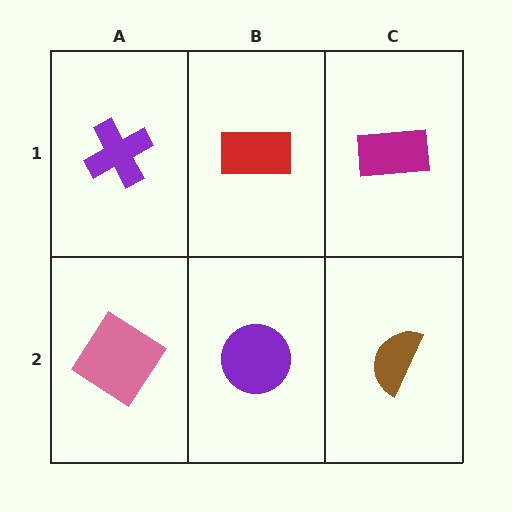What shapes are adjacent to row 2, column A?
A purple cross (row 1, column A), a purple circle (row 2, column B).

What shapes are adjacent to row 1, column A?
A pink diamond (row 2, column A), a red rectangle (row 1, column B).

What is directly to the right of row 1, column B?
A magenta rectangle.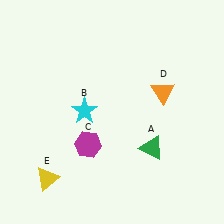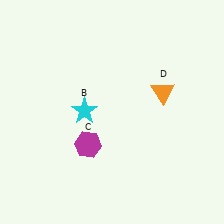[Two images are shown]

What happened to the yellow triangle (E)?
The yellow triangle (E) was removed in Image 2. It was in the bottom-left area of Image 1.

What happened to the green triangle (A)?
The green triangle (A) was removed in Image 2. It was in the bottom-right area of Image 1.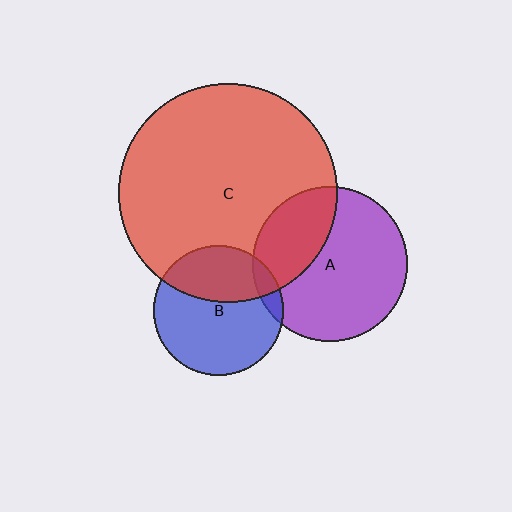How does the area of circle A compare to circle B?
Approximately 1.4 times.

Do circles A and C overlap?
Yes.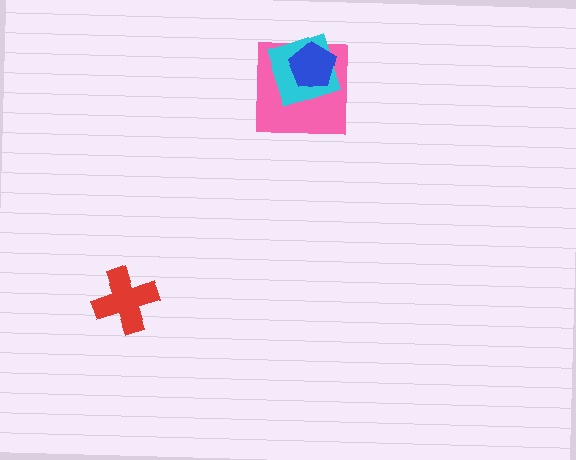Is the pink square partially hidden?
Yes, it is partially covered by another shape.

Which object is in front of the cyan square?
The blue pentagon is in front of the cyan square.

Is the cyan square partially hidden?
Yes, it is partially covered by another shape.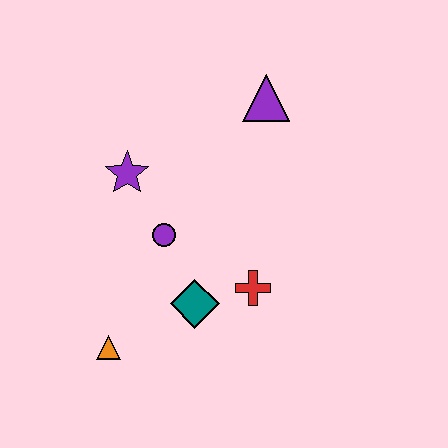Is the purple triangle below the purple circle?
No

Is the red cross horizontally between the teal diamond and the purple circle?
No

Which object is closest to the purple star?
The purple circle is closest to the purple star.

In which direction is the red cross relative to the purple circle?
The red cross is to the right of the purple circle.